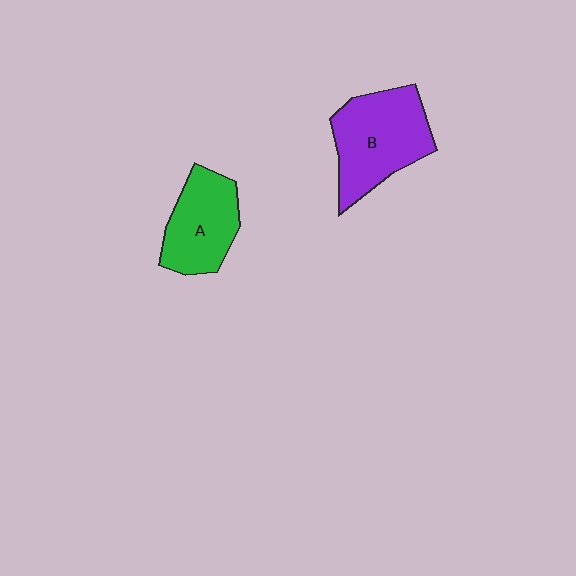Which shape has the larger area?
Shape B (purple).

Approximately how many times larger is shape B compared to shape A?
Approximately 1.3 times.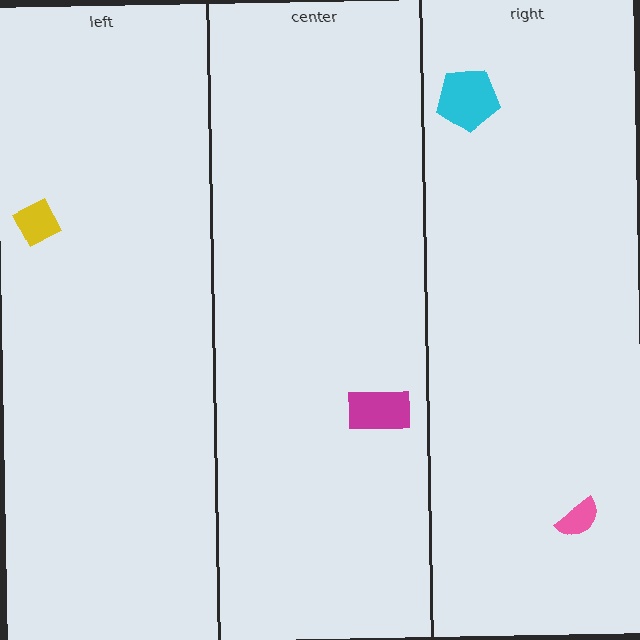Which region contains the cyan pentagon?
The right region.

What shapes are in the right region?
The cyan pentagon, the pink semicircle.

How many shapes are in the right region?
2.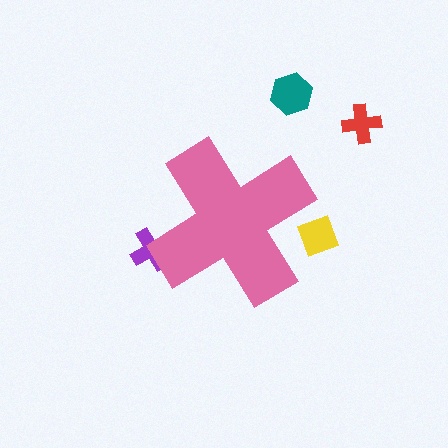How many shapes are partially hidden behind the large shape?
2 shapes are partially hidden.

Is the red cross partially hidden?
No, the red cross is fully visible.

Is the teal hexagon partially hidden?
No, the teal hexagon is fully visible.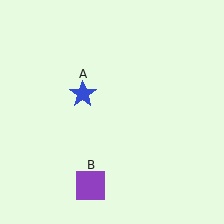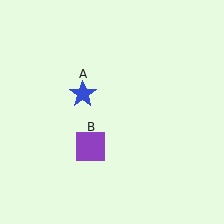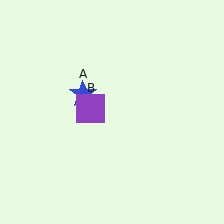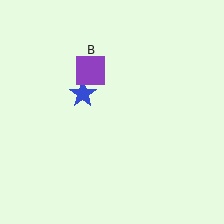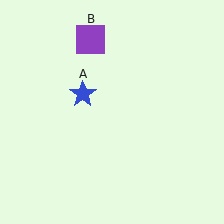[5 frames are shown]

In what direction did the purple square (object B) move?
The purple square (object B) moved up.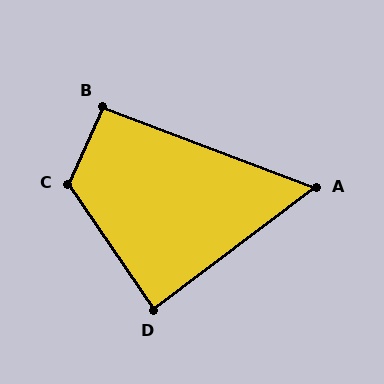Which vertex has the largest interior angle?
C, at approximately 122 degrees.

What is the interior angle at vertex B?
Approximately 93 degrees (approximately right).